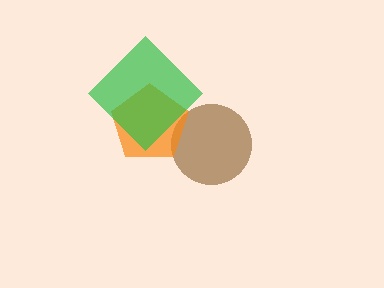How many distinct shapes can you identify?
There are 3 distinct shapes: a brown circle, an orange pentagon, a green diamond.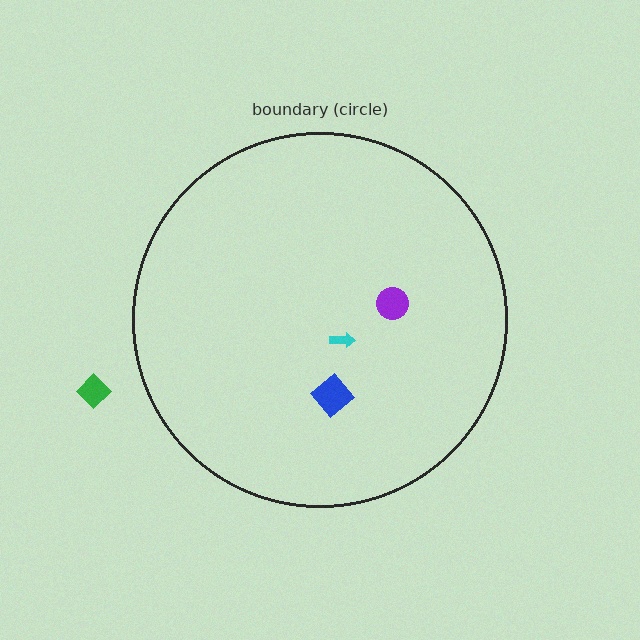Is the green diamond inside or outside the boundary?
Outside.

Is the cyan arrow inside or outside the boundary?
Inside.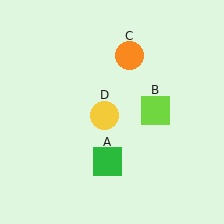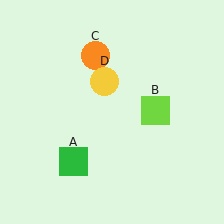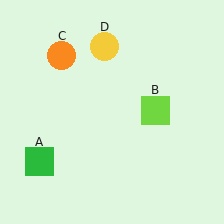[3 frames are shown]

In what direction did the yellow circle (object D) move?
The yellow circle (object D) moved up.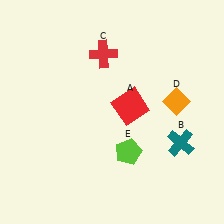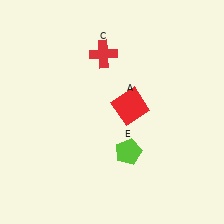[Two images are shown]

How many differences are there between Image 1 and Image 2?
There are 2 differences between the two images.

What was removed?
The teal cross (B), the orange diamond (D) were removed in Image 2.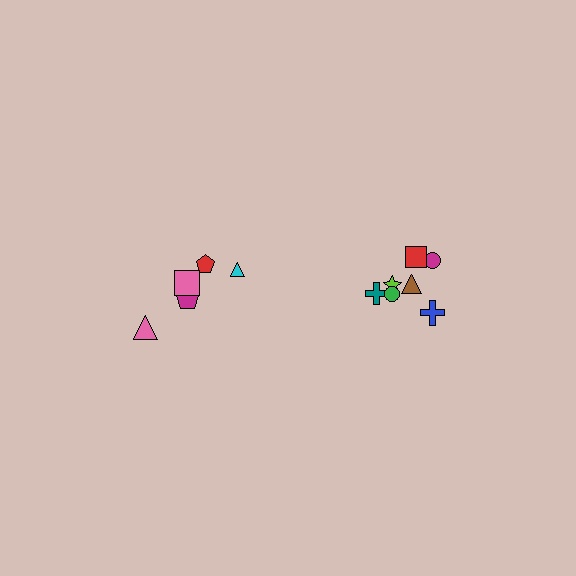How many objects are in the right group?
There are 7 objects.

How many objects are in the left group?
There are 5 objects.